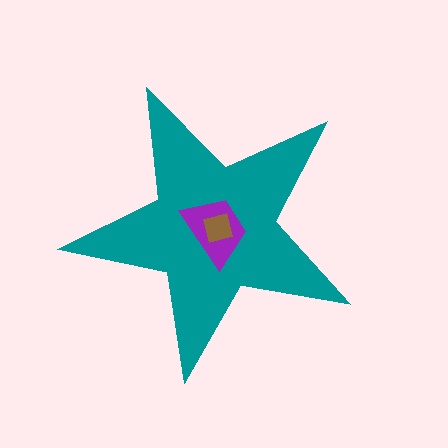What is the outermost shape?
The teal star.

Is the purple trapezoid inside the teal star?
Yes.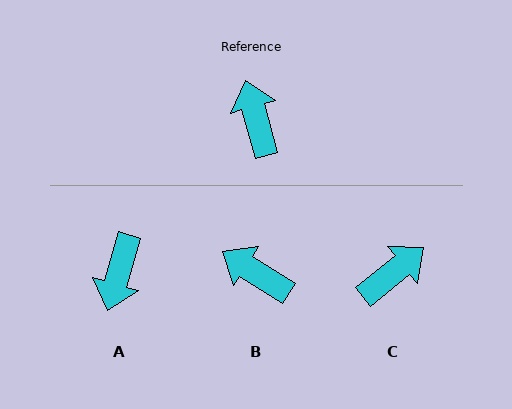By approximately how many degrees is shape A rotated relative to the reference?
Approximately 148 degrees counter-clockwise.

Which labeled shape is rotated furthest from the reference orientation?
A, about 148 degrees away.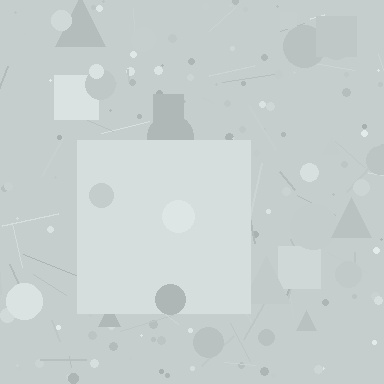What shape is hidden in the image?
A square is hidden in the image.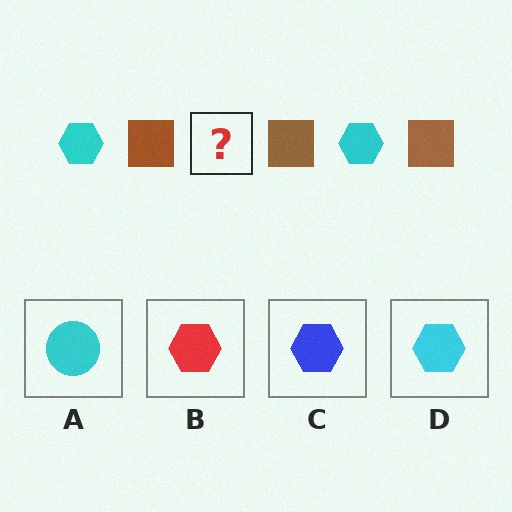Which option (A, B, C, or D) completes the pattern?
D.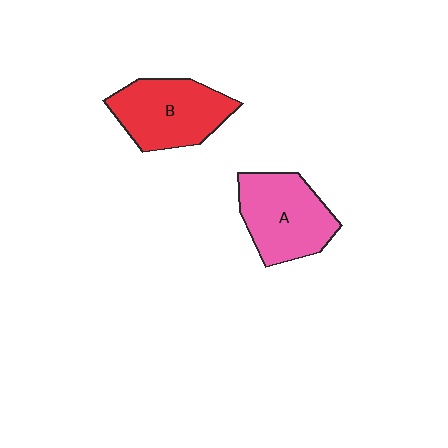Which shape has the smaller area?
Shape B (red).